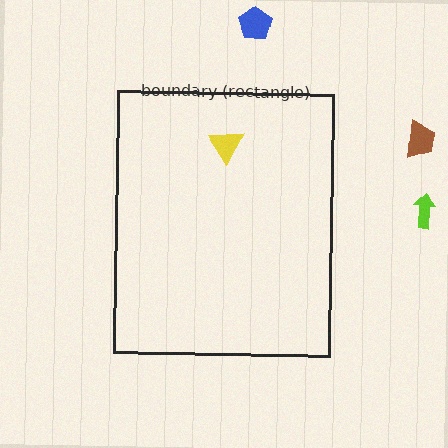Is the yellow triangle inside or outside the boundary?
Inside.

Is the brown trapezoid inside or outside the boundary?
Outside.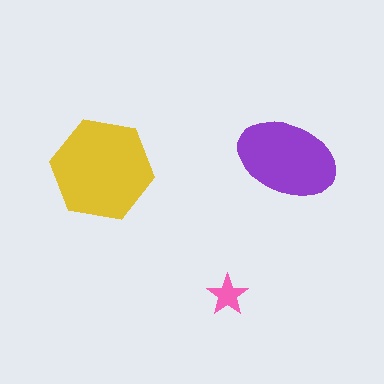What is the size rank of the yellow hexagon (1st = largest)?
1st.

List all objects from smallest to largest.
The pink star, the purple ellipse, the yellow hexagon.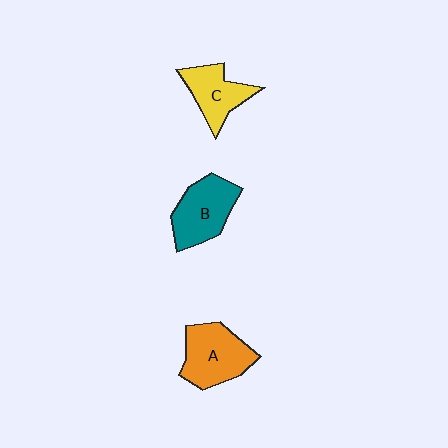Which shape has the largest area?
Shape A (orange).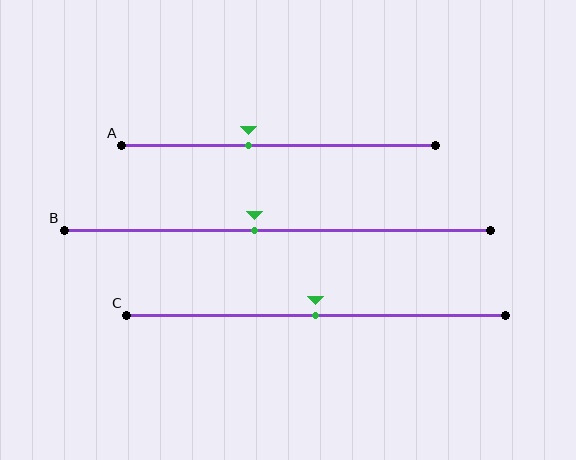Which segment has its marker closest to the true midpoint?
Segment C has its marker closest to the true midpoint.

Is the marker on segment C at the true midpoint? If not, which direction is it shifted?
Yes, the marker on segment C is at the true midpoint.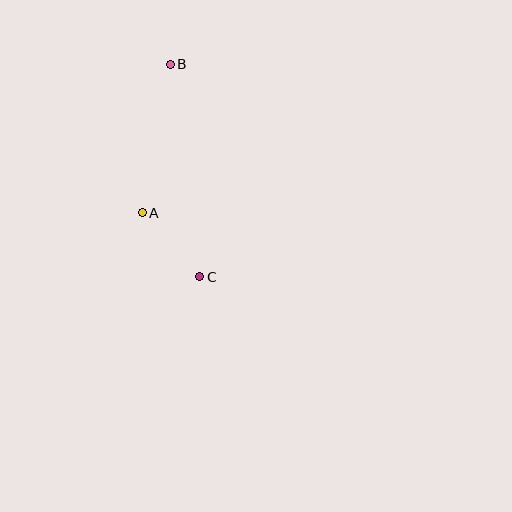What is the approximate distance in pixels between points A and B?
The distance between A and B is approximately 151 pixels.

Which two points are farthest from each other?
Points B and C are farthest from each other.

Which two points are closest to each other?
Points A and C are closest to each other.